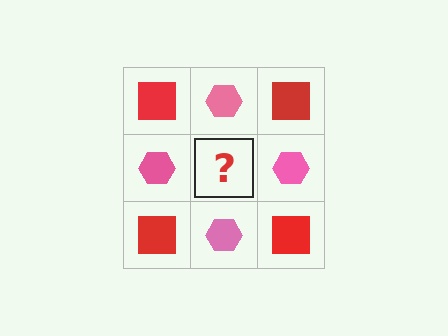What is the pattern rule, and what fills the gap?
The rule is that it alternates red square and pink hexagon in a checkerboard pattern. The gap should be filled with a red square.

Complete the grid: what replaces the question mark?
The question mark should be replaced with a red square.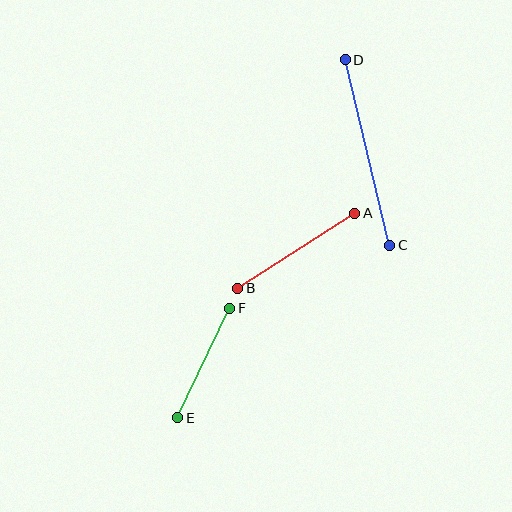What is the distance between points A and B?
The distance is approximately 139 pixels.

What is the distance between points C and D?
The distance is approximately 191 pixels.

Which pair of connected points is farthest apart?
Points C and D are farthest apart.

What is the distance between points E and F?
The distance is approximately 121 pixels.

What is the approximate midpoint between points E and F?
The midpoint is at approximately (204, 363) pixels.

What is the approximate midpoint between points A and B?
The midpoint is at approximately (296, 251) pixels.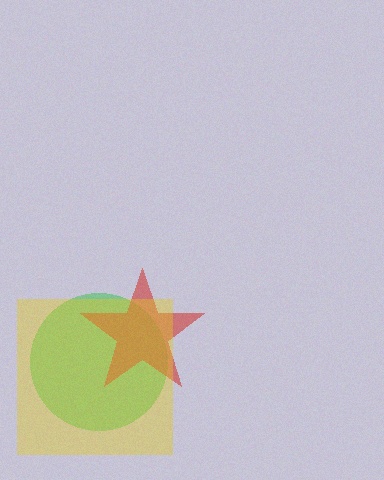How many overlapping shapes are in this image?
There are 3 overlapping shapes in the image.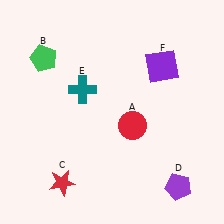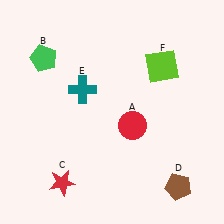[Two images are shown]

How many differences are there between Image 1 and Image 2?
There are 2 differences between the two images.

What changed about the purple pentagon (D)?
In Image 1, D is purple. In Image 2, it changed to brown.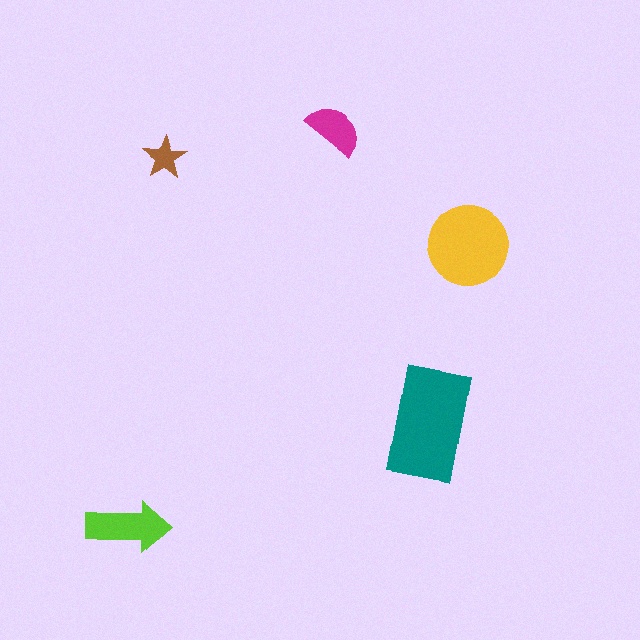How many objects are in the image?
There are 5 objects in the image.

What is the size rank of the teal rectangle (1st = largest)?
1st.